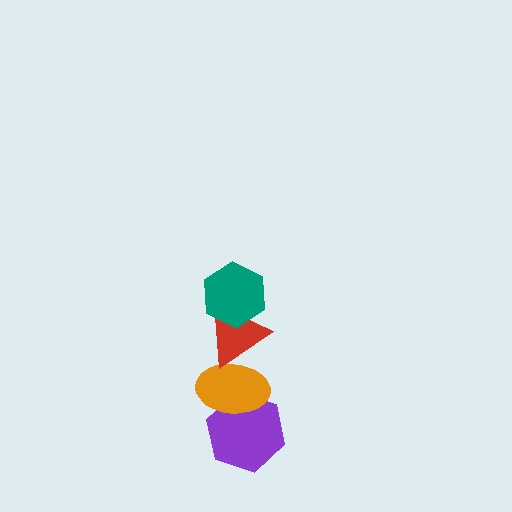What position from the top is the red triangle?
The red triangle is 2nd from the top.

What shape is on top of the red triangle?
The teal hexagon is on top of the red triangle.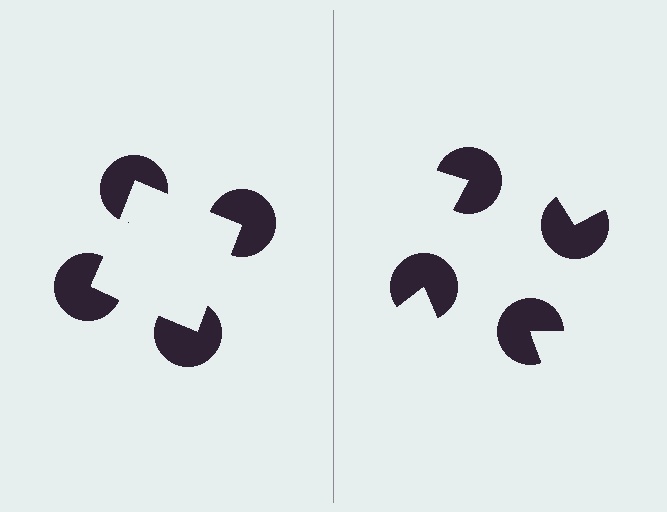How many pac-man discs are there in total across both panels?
8 — 4 on each side.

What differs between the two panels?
The pac-man discs are positioned identically on both sides; only the wedge orientations differ. On the left they align to a square; on the right they are misaligned.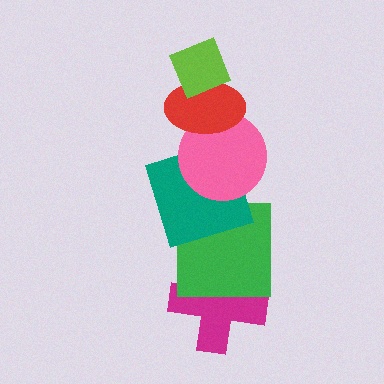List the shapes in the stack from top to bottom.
From top to bottom: the lime diamond, the red ellipse, the pink circle, the teal square, the green square, the magenta cross.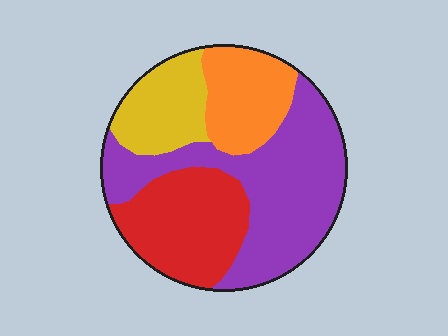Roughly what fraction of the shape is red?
Red takes up about one quarter (1/4) of the shape.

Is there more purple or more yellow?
Purple.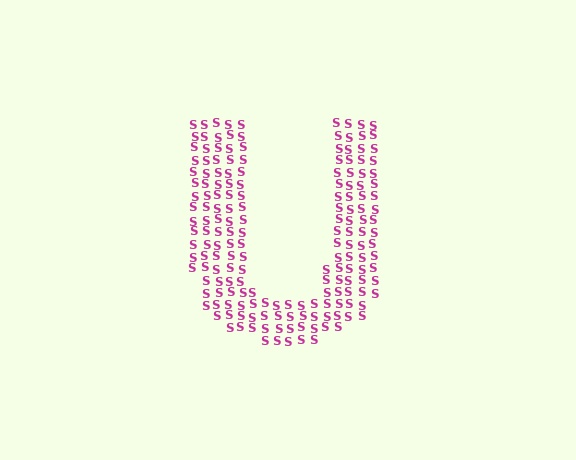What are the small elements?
The small elements are letter S's.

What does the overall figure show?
The overall figure shows the letter U.